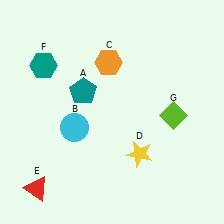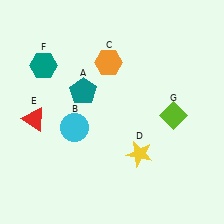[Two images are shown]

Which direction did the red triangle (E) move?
The red triangle (E) moved up.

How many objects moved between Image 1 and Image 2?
1 object moved between the two images.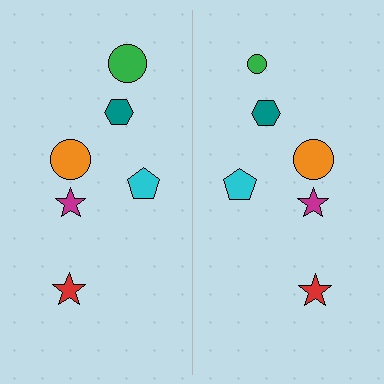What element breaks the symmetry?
The green circle on the right side has a different size than its mirror counterpart.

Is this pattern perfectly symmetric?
No, the pattern is not perfectly symmetric. The green circle on the right side has a different size than its mirror counterpart.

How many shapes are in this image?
There are 12 shapes in this image.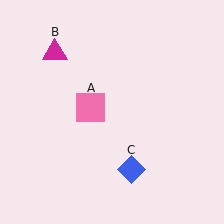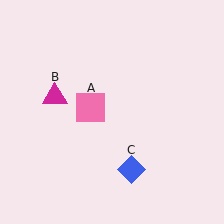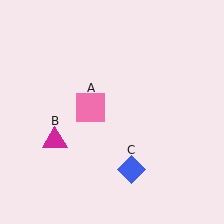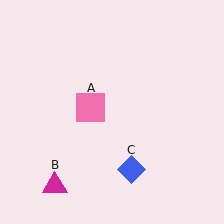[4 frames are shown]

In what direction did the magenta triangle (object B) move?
The magenta triangle (object B) moved down.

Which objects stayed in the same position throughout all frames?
Pink square (object A) and blue diamond (object C) remained stationary.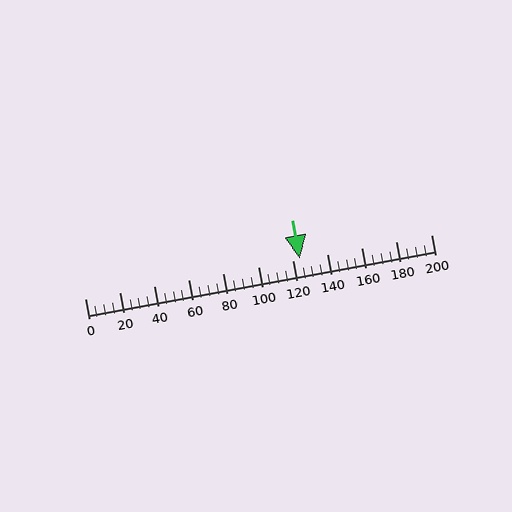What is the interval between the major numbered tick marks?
The major tick marks are spaced 20 units apart.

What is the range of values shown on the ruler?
The ruler shows values from 0 to 200.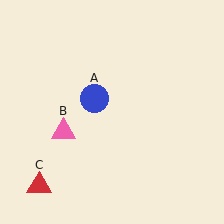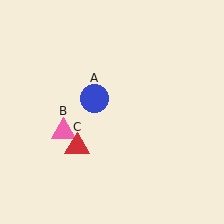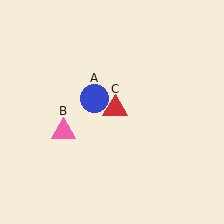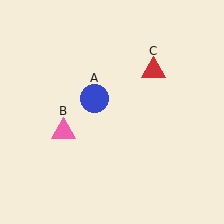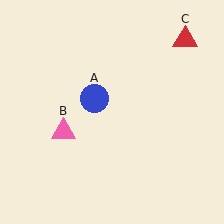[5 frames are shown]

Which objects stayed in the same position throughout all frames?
Blue circle (object A) and pink triangle (object B) remained stationary.